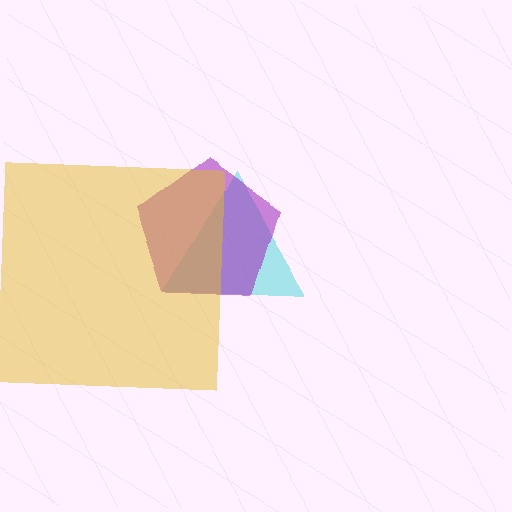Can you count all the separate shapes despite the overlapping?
Yes, there are 3 separate shapes.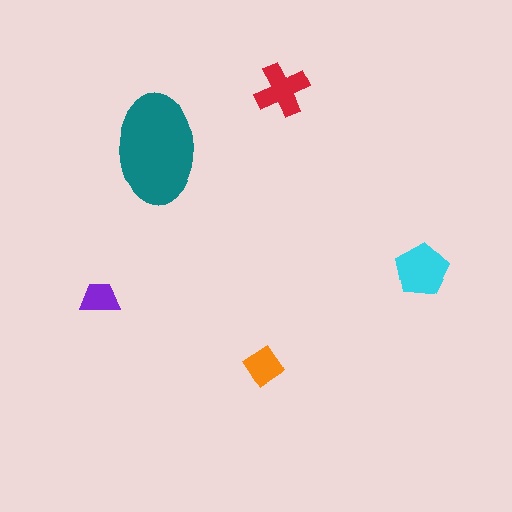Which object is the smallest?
The purple trapezoid.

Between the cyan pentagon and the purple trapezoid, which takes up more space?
The cyan pentagon.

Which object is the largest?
The teal ellipse.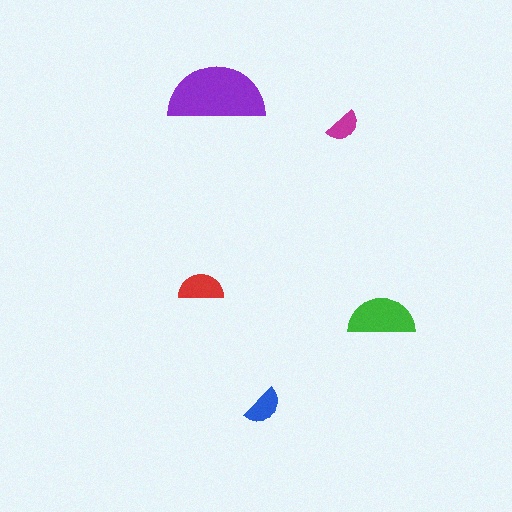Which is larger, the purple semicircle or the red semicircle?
The purple one.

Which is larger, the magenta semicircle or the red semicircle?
The red one.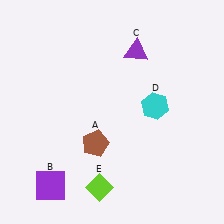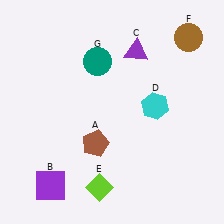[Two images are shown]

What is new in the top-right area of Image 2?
A brown circle (F) was added in the top-right area of Image 2.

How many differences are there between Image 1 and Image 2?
There are 2 differences between the two images.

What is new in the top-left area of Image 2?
A teal circle (G) was added in the top-left area of Image 2.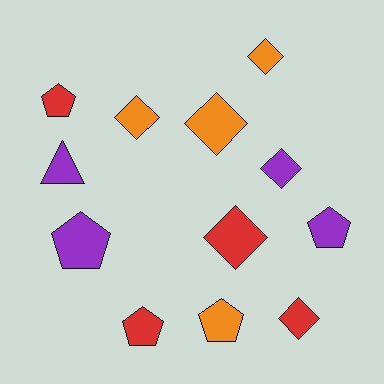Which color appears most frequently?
Purple, with 4 objects.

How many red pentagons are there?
There are 2 red pentagons.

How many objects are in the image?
There are 12 objects.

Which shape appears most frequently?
Diamond, with 6 objects.